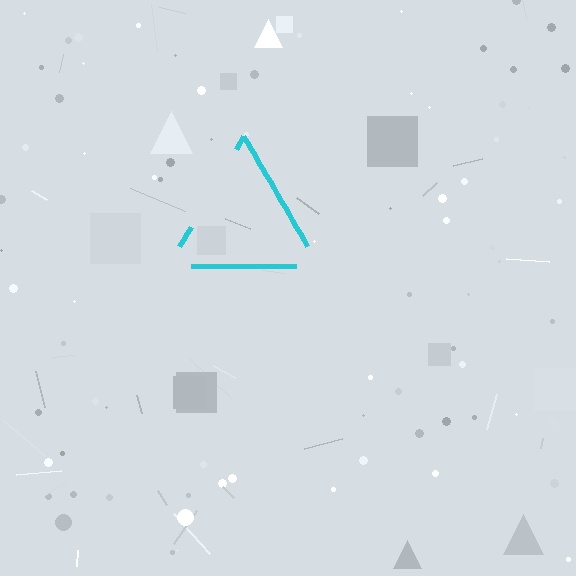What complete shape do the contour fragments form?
The contour fragments form a triangle.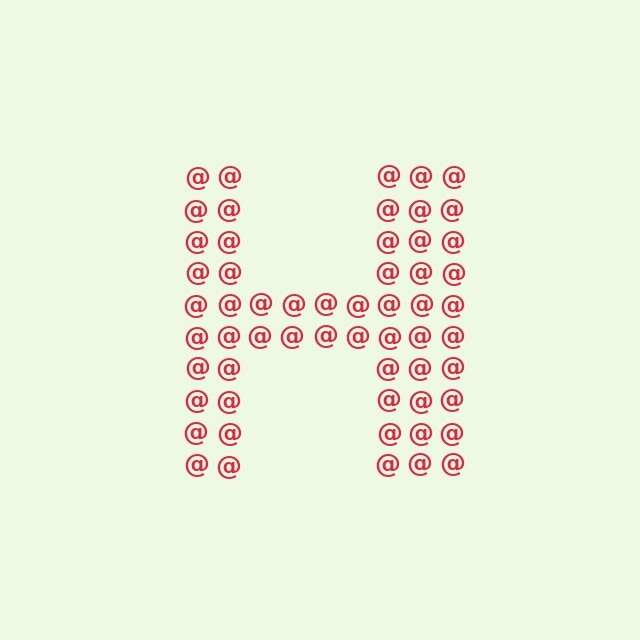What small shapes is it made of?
It is made of small at signs.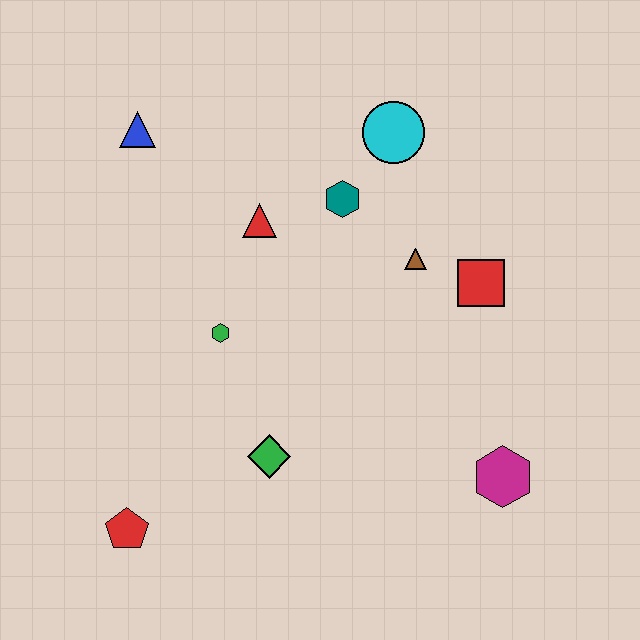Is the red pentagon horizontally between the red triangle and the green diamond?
No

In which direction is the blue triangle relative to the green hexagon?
The blue triangle is above the green hexagon.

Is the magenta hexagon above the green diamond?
No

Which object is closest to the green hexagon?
The red triangle is closest to the green hexagon.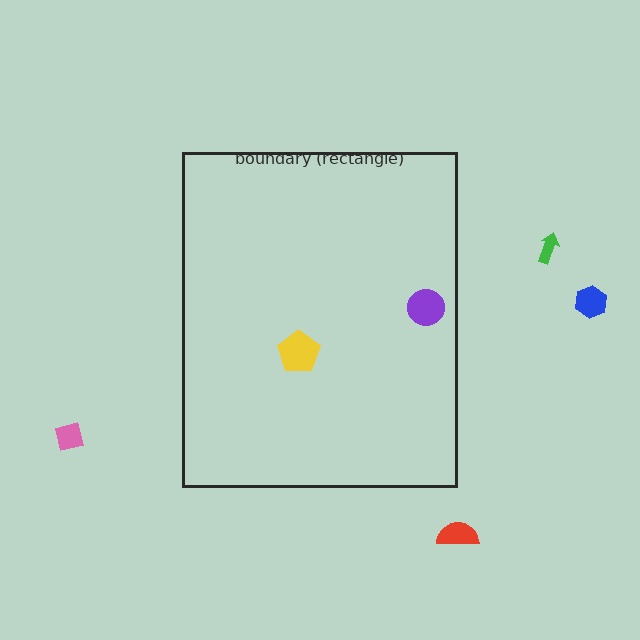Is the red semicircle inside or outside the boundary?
Outside.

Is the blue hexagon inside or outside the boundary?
Outside.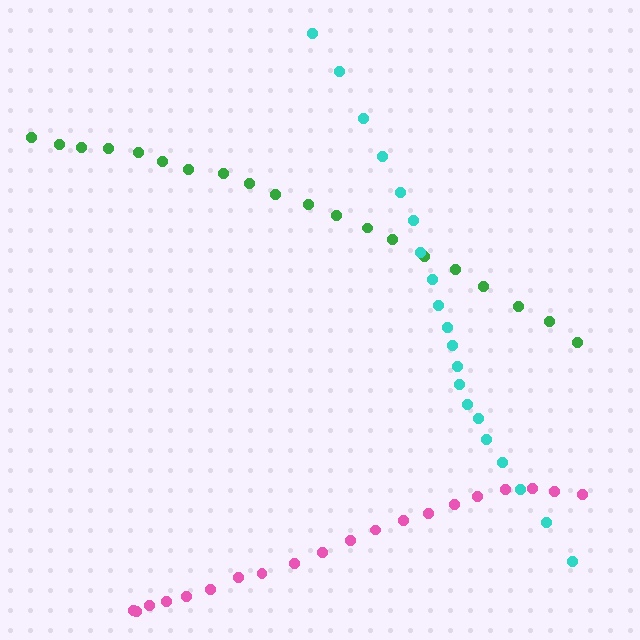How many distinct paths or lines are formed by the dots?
There are 3 distinct paths.